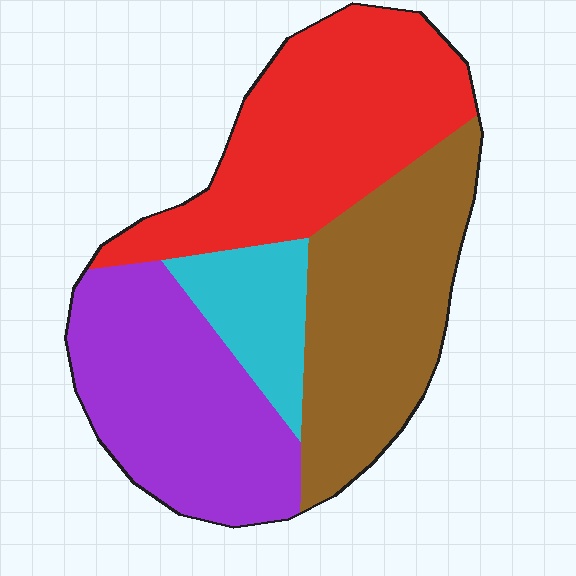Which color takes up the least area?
Cyan, at roughly 10%.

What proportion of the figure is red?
Red takes up between a sixth and a third of the figure.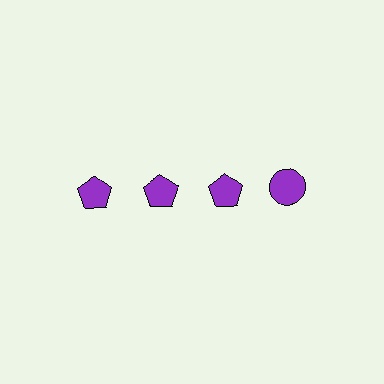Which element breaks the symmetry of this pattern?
The purple circle in the top row, second from right column breaks the symmetry. All other shapes are purple pentagons.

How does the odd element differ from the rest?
It has a different shape: circle instead of pentagon.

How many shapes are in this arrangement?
There are 4 shapes arranged in a grid pattern.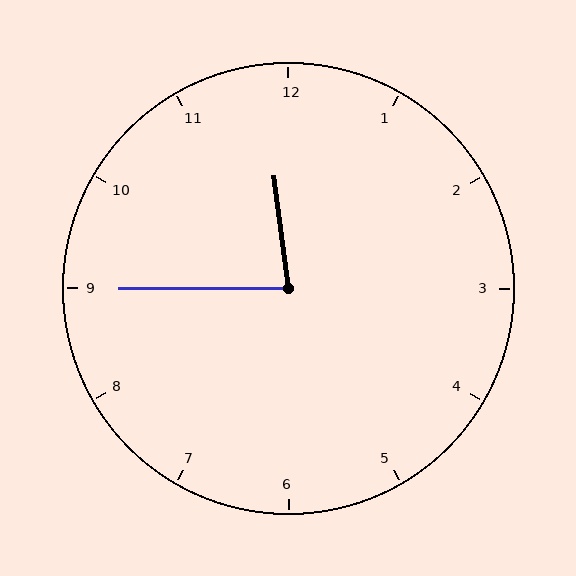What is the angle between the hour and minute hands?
Approximately 82 degrees.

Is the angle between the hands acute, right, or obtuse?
It is acute.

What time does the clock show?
11:45.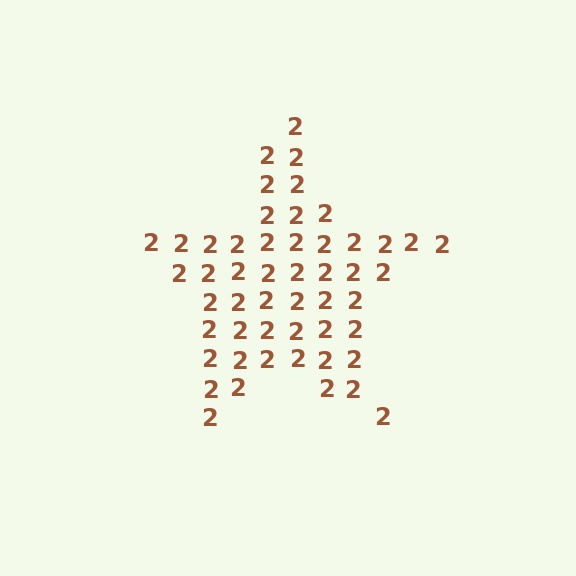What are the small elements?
The small elements are digit 2's.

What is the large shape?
The large shape is a star.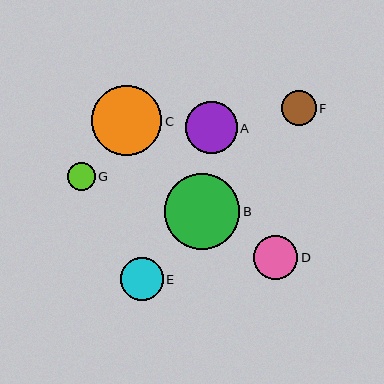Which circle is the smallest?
Circle G is the smallest with a size of approximately 28 pixels.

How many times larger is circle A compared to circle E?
Circle A is approximately 1.2 times the size of circle E.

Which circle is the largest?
Circle B is the largest with a size of approximately 76 pixels.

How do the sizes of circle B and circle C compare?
Circle B and circle C are approximately the same size.